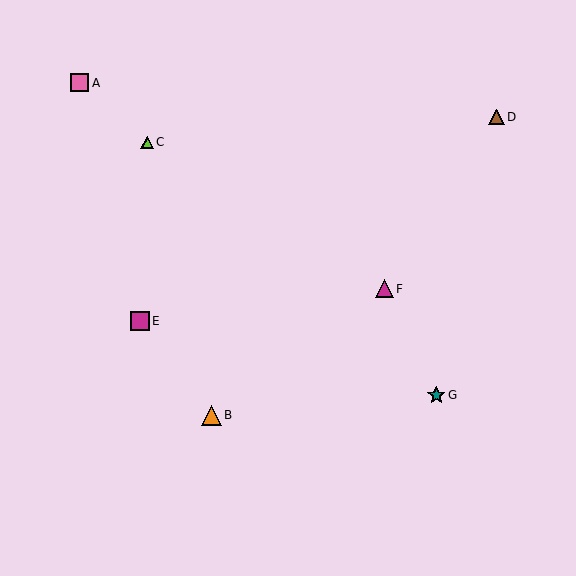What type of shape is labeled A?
Shape A is a pink square.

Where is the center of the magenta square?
The center of the magenta square is at (140, 321).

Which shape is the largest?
The orange triangle (labeled B) is the largest.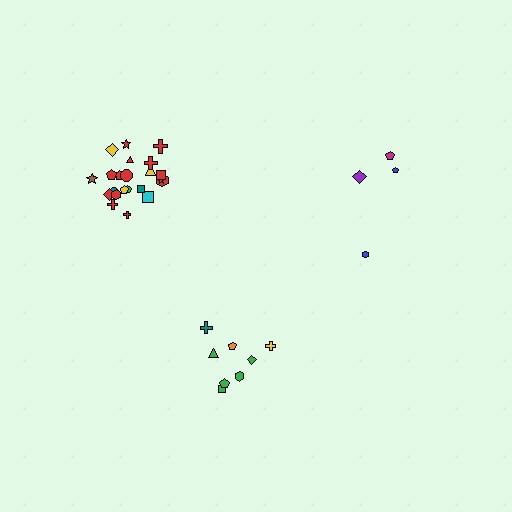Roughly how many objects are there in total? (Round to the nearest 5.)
Roughly 35 objects in total.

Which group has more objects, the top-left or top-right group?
The top-left group.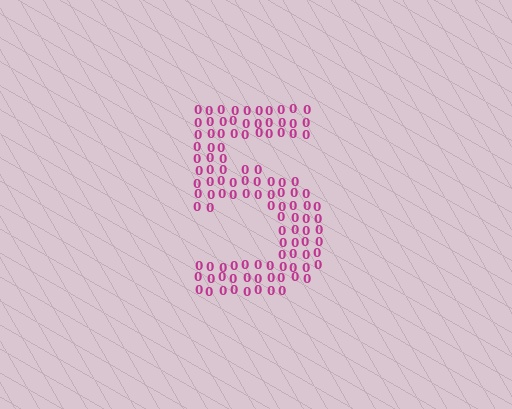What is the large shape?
The large shape is the digit 5.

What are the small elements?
The small elements are digit 0's.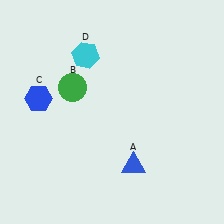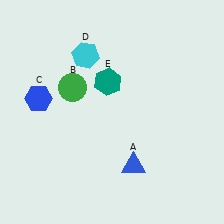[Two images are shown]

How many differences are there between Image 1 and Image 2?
There is 1 difference between the two images.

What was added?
A teal hexagon (E) was added in Image 2.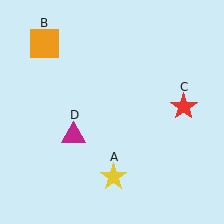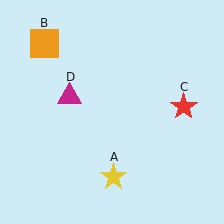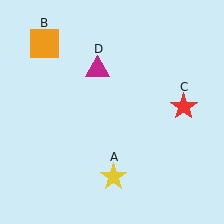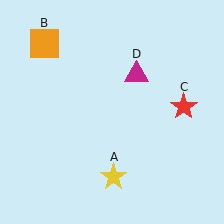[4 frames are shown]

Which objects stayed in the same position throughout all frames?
Yellow star (object A) and orange square (object B) and red star (object C) remained stationary.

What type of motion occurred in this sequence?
The magenta triangle (object D) rotated clockwise around the center of the scene.